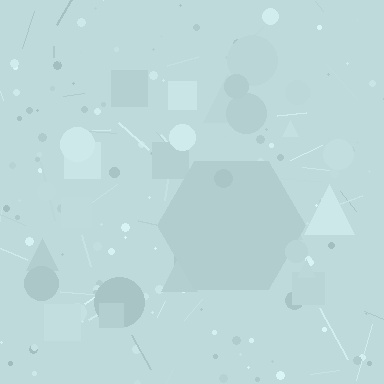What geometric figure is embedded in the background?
A hexagon is embedded in the background.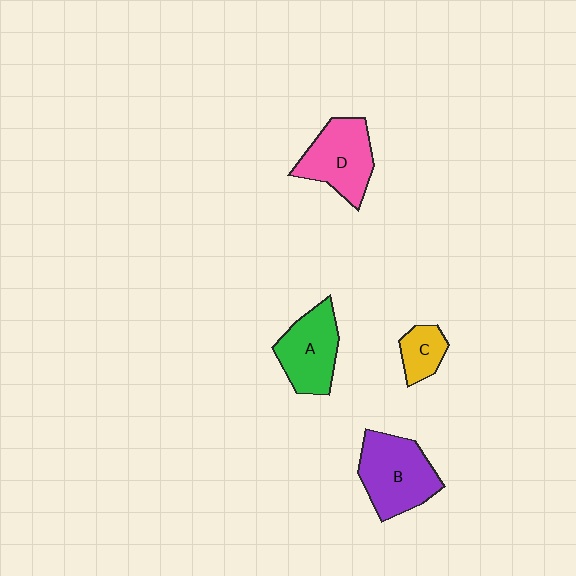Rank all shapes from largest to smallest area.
From largest to smallest: B (purple), D (pink), A (green), C (yellow).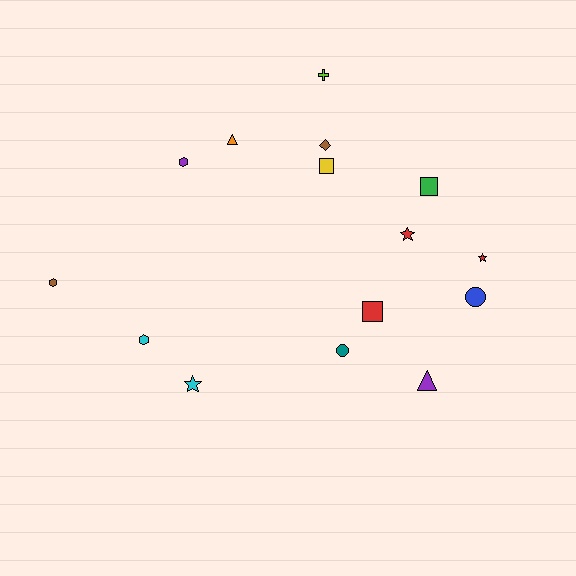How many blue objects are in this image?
There is 1 blue object.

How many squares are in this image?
There are 3 squares.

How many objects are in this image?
There are 15 objects.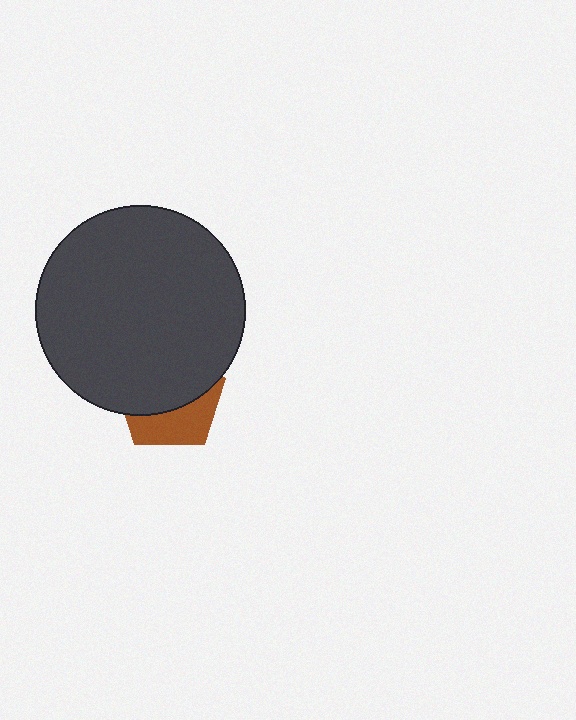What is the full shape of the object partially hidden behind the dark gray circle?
The partially hidden object is a brown pentagon.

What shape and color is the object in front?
The object in front is a dark gray circle.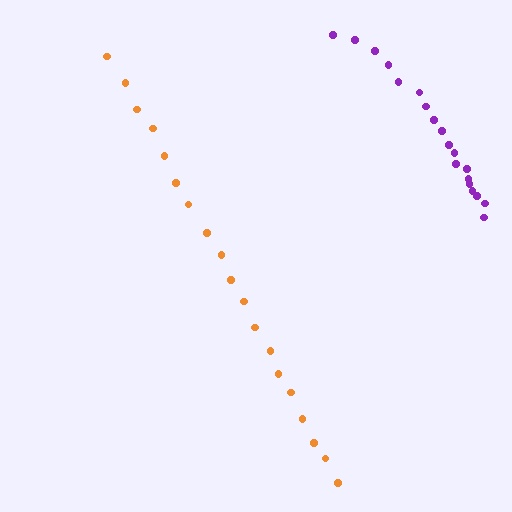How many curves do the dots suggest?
There are 2 distinct paths.